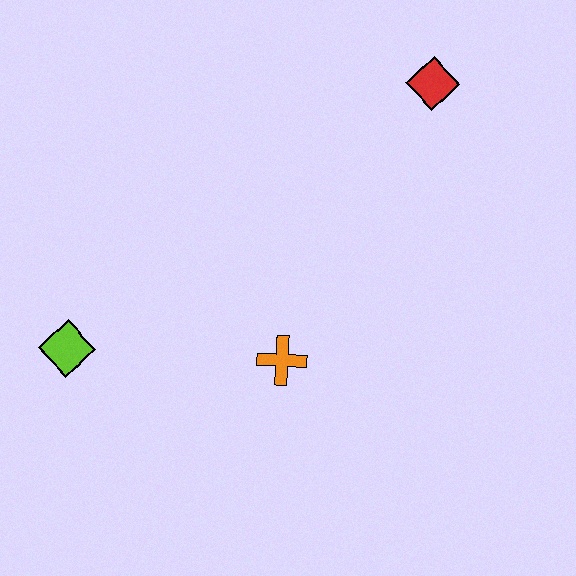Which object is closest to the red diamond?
The orange cross is closest to the red diamond.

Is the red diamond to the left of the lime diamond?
No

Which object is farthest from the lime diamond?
The red diamond is farthest from the lime diamond.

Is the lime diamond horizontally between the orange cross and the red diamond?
No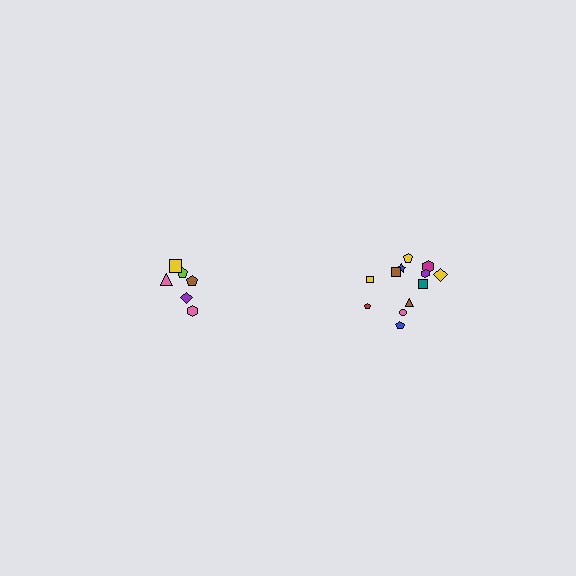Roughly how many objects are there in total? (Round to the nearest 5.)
Roughly 20 objects in total.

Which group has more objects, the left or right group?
The right group.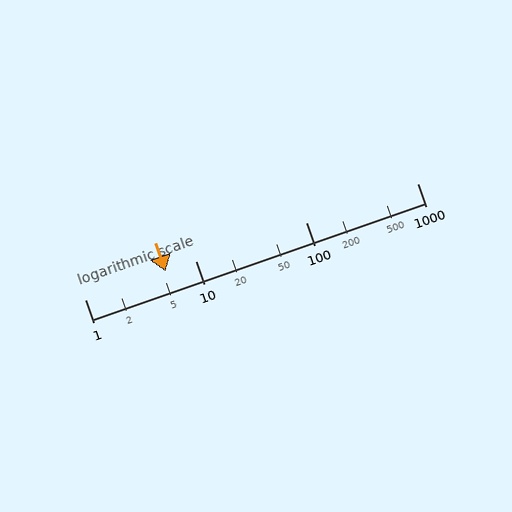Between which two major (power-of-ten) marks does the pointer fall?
The pointer is between 1 and 10.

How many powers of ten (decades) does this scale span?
The scale spans 3 decades, from 1 to 1000.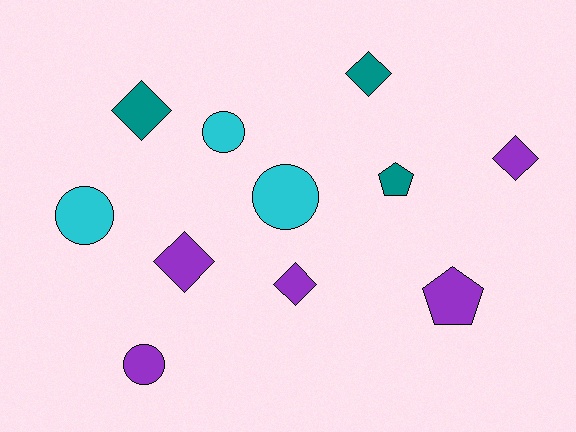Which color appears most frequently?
Purple, with 5 objects.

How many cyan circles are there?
There are 3 cyan circles.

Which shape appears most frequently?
Diamond, with 5 objects.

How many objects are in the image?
There are 11 objects.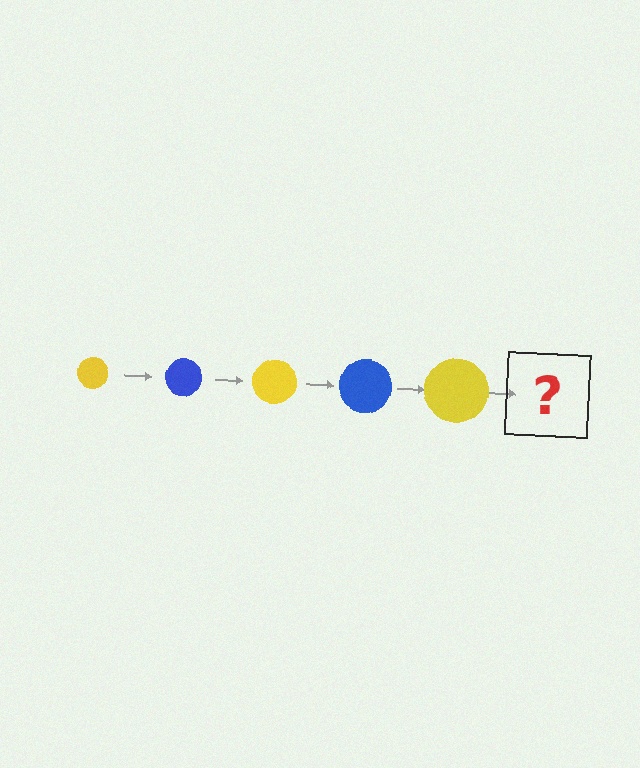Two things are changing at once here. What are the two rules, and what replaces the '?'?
The two rules are that the circle grows larger each step and the color cycles through yellow and blue. The '?' should be a blue circle, larger than the previous one.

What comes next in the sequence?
The next element should be a blue circle, larger than the previous one.